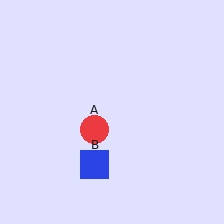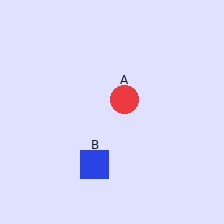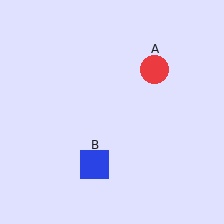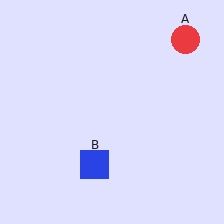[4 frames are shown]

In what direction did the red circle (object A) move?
The red circle (object A) moved up and to the right.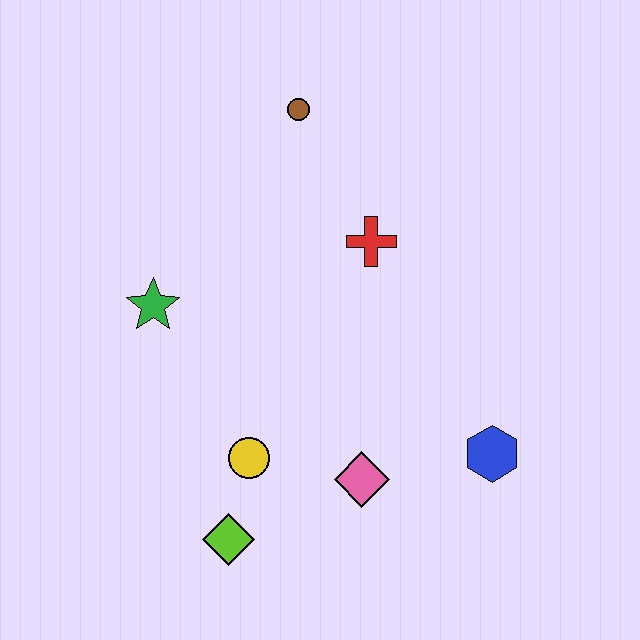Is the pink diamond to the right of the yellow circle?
Yes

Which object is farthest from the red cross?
The lime diamond is farthest from the red cross.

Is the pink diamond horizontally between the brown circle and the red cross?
Yes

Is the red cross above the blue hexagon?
Yes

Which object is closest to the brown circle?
The red cross is closest to the brown circle.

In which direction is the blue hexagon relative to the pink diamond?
The blue hexagon is to the right of the pink diamond.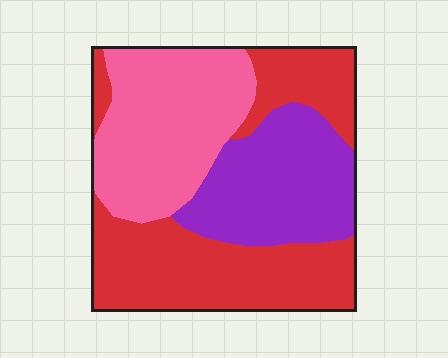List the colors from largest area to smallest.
From largest to smallest: red, pink, purple.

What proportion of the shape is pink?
Pink covers roughly 30% of the shape.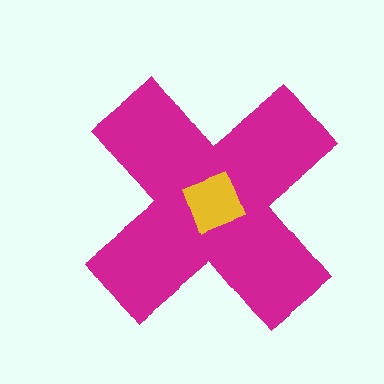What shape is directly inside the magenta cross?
The yellow diamond.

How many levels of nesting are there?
2.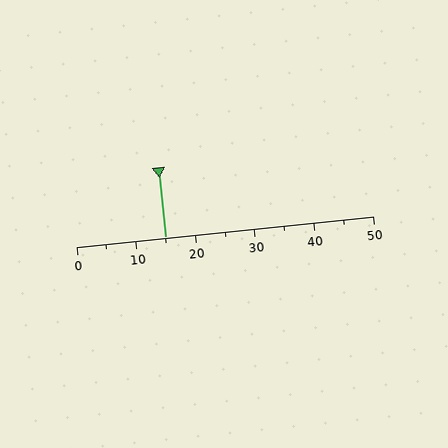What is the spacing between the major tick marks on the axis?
The major ticks are spaced 10 apart.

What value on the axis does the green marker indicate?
The marker indicates approximately 15.